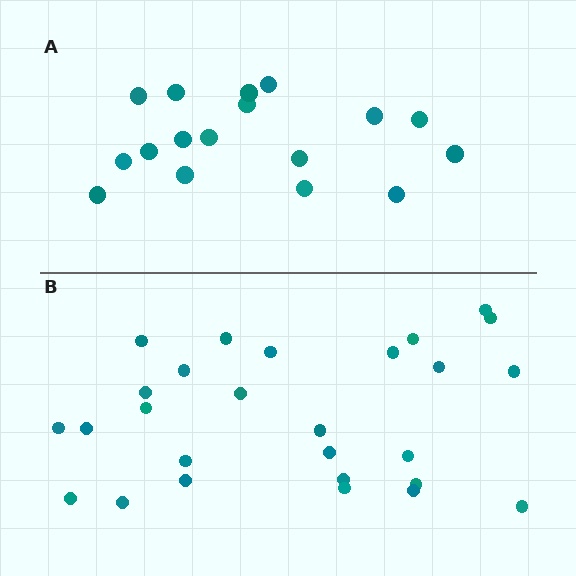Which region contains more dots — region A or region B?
Region B (the bottom region) has more dots.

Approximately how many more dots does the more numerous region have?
Region B has roughly 10 or so more dots than region A.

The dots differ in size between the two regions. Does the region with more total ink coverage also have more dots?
No. Region A has more total ink coverage because its dots are larger, but region B actually contains more individual dots. Total area can be misleading — the number of items is what matters here.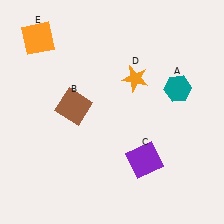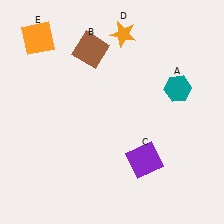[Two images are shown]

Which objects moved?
The objects that moved are: the brown square (B), the orange star (D).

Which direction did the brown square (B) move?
The brown square (B) moved up.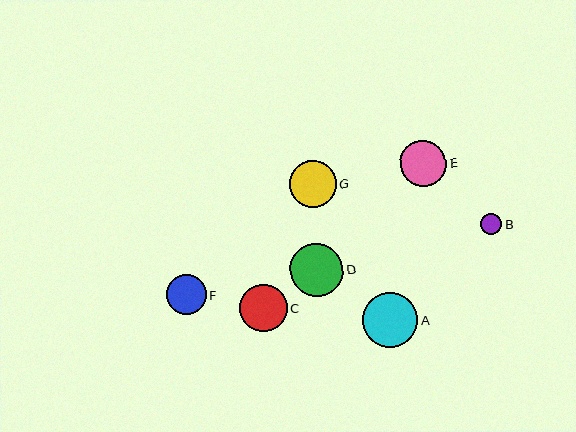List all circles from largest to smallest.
From largest to smallest: A, D, C, G, E, F, B.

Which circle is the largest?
Circle A is the largest with a size of approximately 55 pixels.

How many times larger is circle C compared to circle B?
Circle C is approximately 2.2 times the size of circle B.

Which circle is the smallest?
Circle B is the smallest with a size of approximately 21 pixels.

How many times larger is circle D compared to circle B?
Circle D is approximately 2.5 times the size of circle B.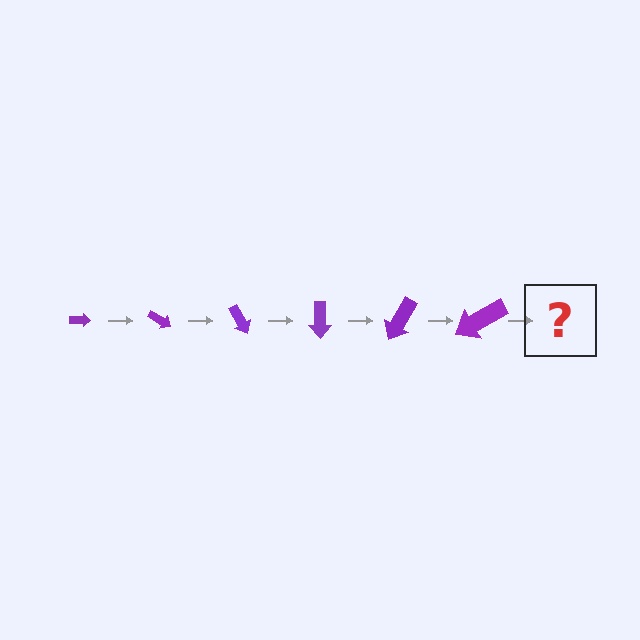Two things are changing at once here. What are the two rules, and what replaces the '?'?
The two rules are that the arrow grows larger each step and it rotates 30 degrees each step. The '?' should be an arrow, larger than the previous one and rotated 180 degrees from the start.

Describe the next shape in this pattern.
It should be an arrow, larger than the previous one and rotated 180 degrees from the start.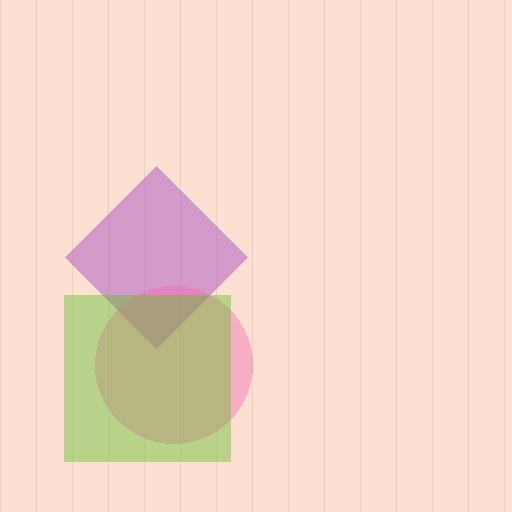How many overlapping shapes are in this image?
There are 3 overlapping shapes in the image.